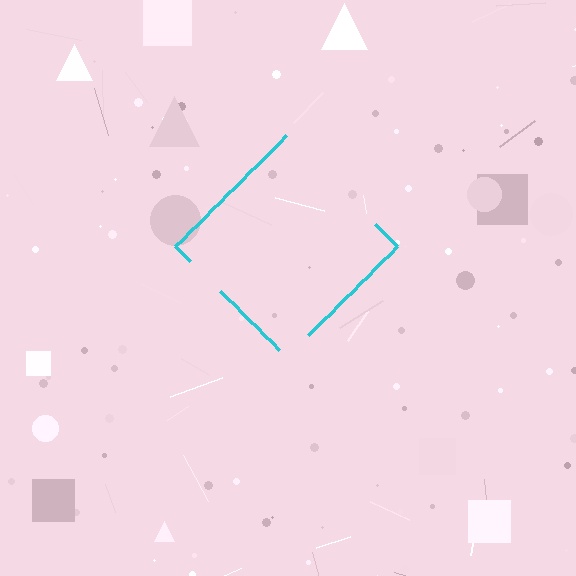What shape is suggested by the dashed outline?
The dashed outline suggests a diamond.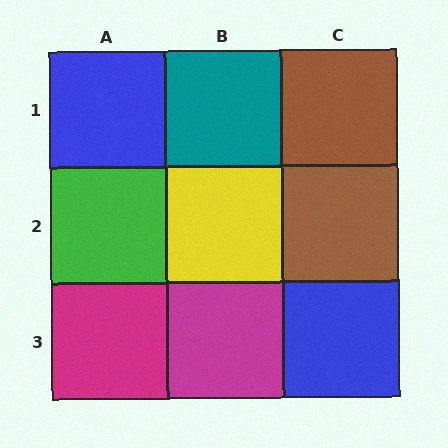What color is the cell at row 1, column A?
Blue.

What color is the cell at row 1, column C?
Brown.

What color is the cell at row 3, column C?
Blue.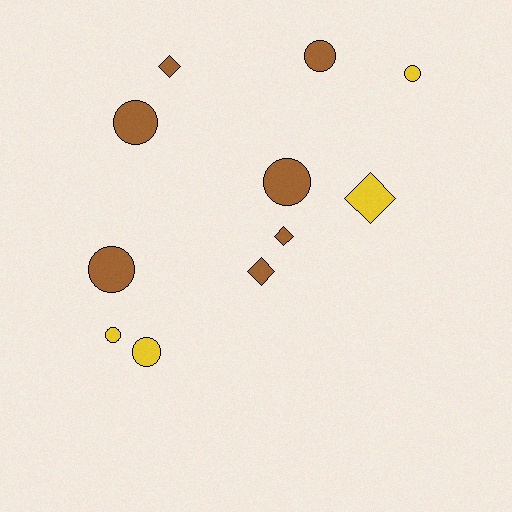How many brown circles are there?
There are 4 brown circles.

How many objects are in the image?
There are 11 objects.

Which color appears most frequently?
Brown, with 7 objects.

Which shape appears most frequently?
Circle, with 7 objects.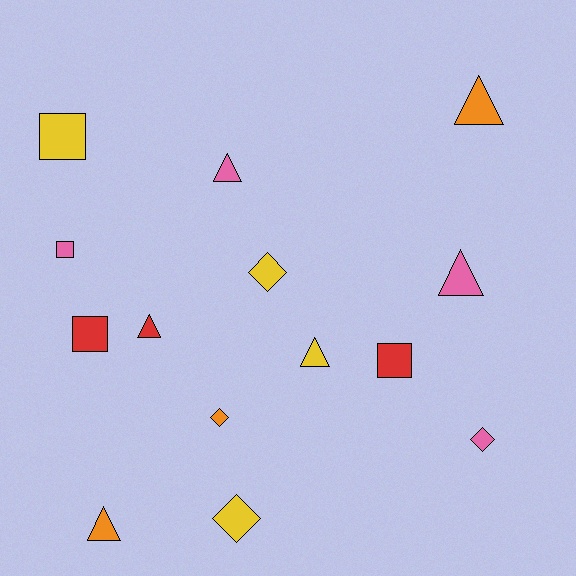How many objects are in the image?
There are 14 objects.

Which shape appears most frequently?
Triangle, with 6 objects.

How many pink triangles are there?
There are 2 pink triangles.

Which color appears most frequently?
Yellow, with 4 objects.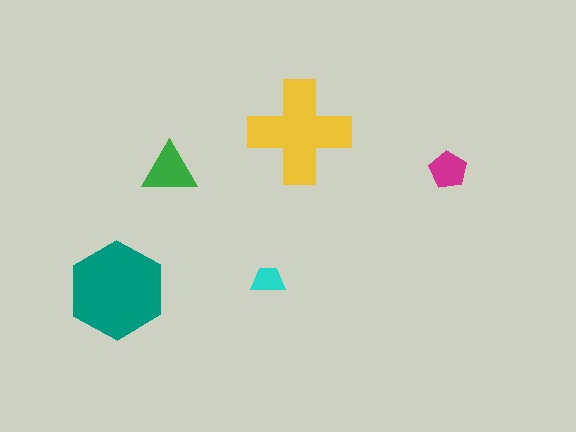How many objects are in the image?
There are 5 objects in the image.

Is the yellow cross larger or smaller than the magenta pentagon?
Larger.